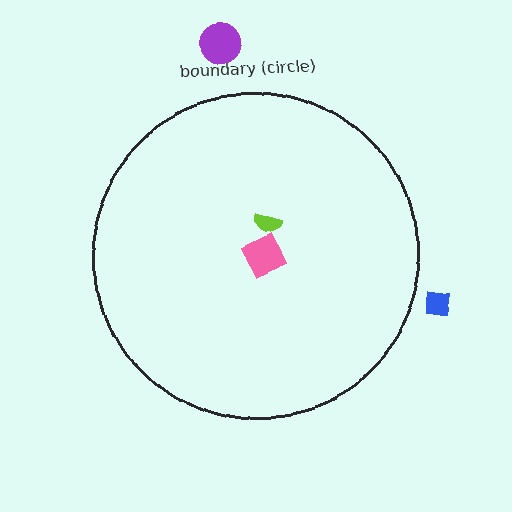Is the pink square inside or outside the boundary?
Inside.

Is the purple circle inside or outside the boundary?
Outside.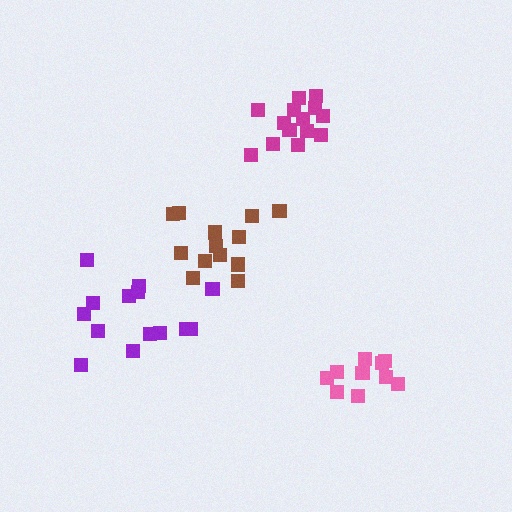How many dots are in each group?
Group 1: 13 dots, Group 2: 14 dots, Group 3: 14 dots, Group 4: 10 dots (51 total).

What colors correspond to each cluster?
The clusters are colored: brown, purple, magenta, pink.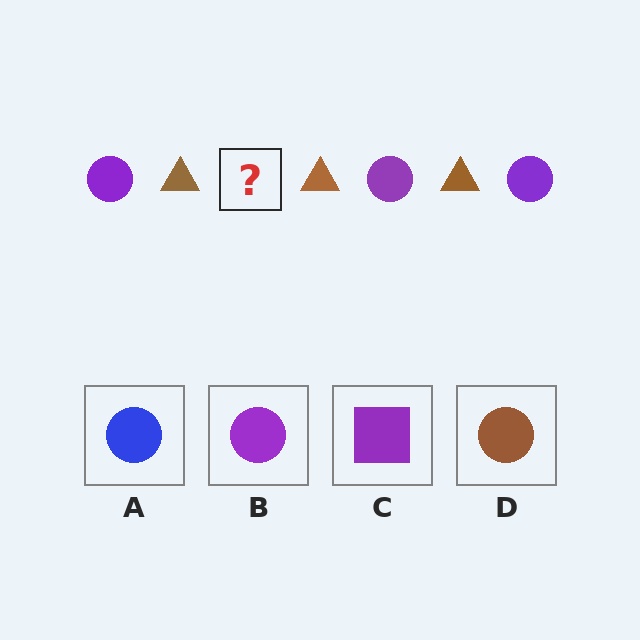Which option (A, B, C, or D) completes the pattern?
B.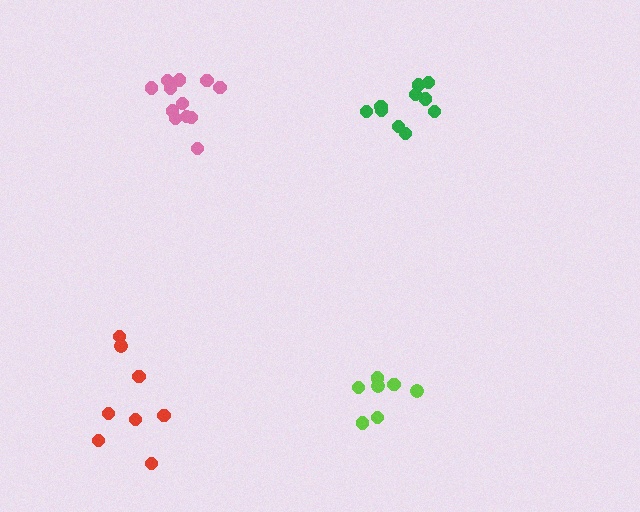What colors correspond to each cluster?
The clusters are colored: red, lime, pink, green.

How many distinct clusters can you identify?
There are 4 distinct clusters.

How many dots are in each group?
Group 1: 8 dots, Group 2: 7 dots, Group 3: 12 dots, Group 4: 10 dots (37 total).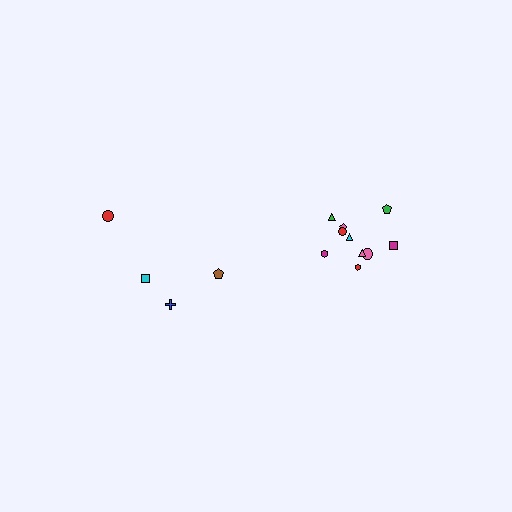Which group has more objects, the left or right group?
The right group.